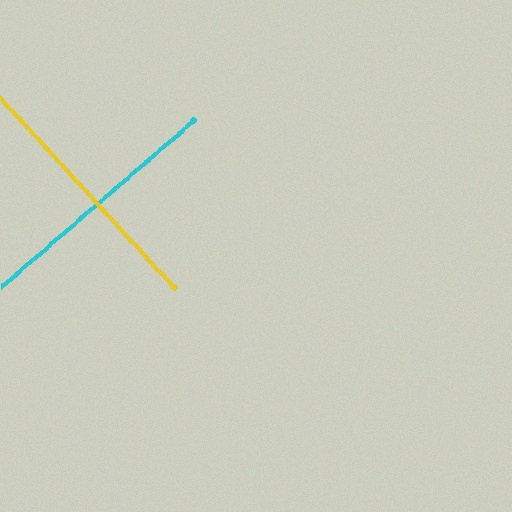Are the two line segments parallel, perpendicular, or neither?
Perpendicular — they meet at approximately 88°.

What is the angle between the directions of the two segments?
Approximately 88 degrees.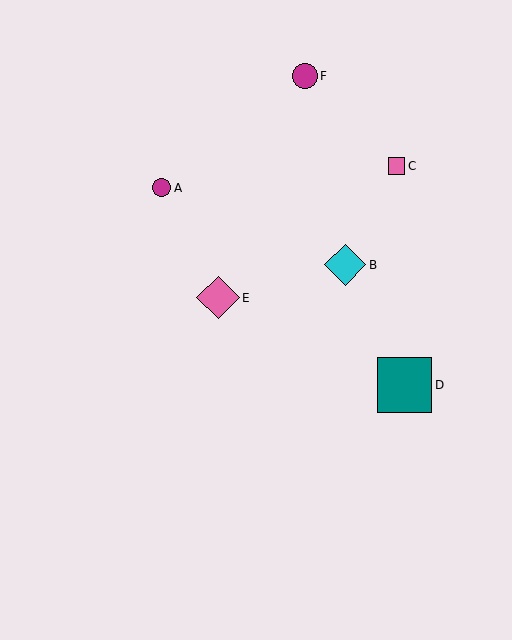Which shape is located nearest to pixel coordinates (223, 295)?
The pink diamond (labeled E) at (218, 298) is nearest to that location.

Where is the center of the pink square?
The center of the pink square is at (397, 166).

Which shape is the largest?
The teal square (labeled D) is the largest.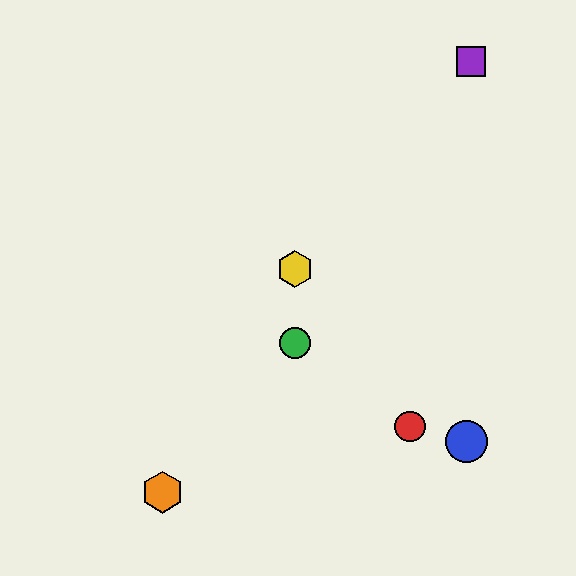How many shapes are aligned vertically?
2 shapes (the green circle, the yellow hexagon) are aligned vertically.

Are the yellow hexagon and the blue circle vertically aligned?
No, the yellow hexagon is at x≈295 and the blue circle is at x≈466.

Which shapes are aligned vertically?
The green circle, the yellow hexagon are aligned vertically.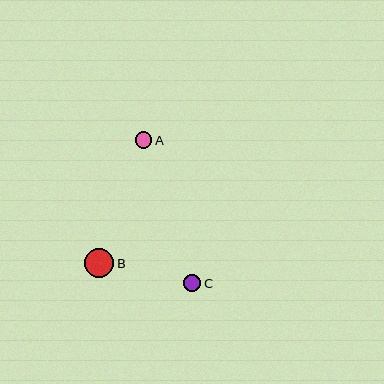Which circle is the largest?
Circle B is the largest with a size of approximately 30 pixels.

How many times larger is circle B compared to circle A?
Circle B is approximately 1.8 times the size of circle A.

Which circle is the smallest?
Circle A is the smallest with a size of approximately 16 pixels.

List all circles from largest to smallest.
From largest to smallest: B, C, A.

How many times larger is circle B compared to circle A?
Circle B is approximately 1.8 times the size of circle A.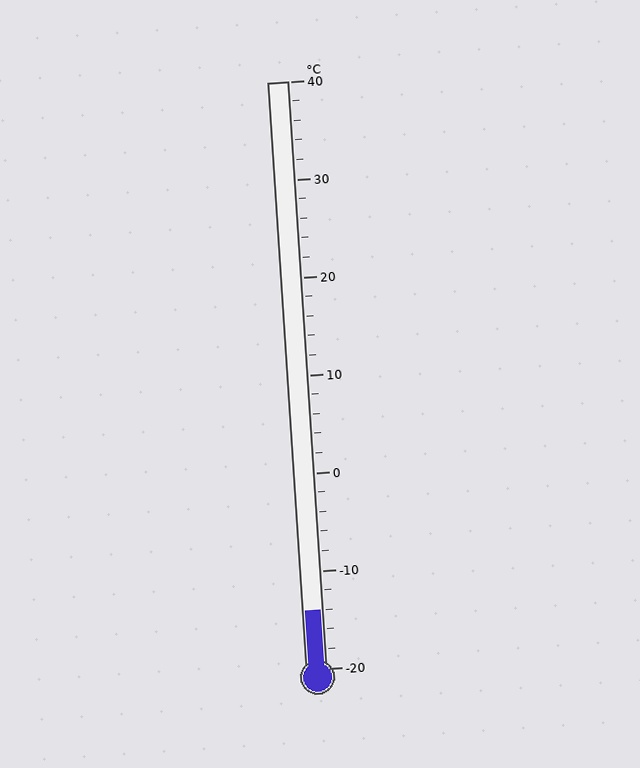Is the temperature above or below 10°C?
The temperature is below 10°C.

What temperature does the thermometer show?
The thermometer shows approximately -14°C.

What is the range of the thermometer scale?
The thermometer scale ranges from -20°C to 40°C.